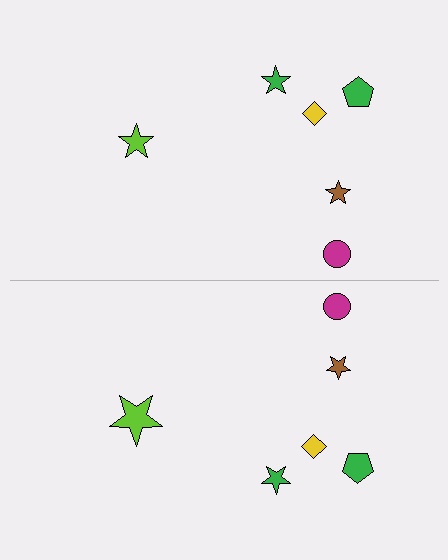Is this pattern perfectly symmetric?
No, the pattern is not perfectly symmetric. The lime star on the bottom side has a different size than its mirror counterpart.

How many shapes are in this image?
There are 12 shapes in this image.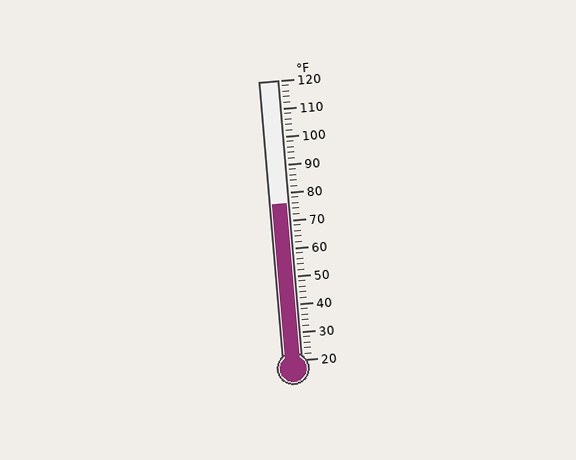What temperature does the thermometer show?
The thermometer shows approximately 76°F.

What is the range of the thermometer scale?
The thermometer scale ranges from 20°F to 120°F.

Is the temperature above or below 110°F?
The temperature is below 110°F.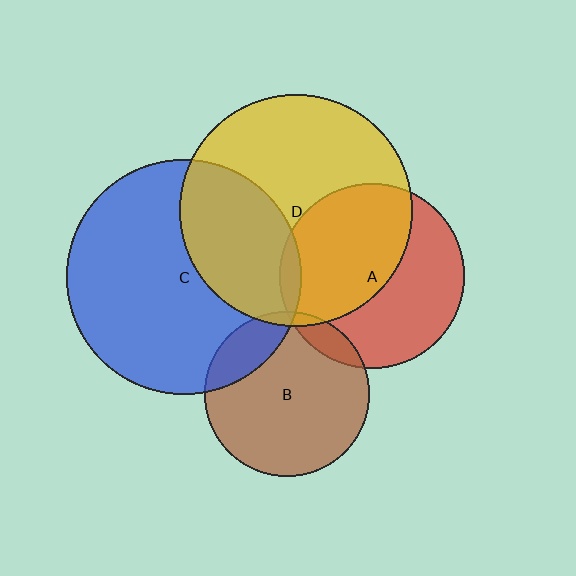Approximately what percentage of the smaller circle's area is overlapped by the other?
Approximately 5%.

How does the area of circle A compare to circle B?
Approximately 1.3 times.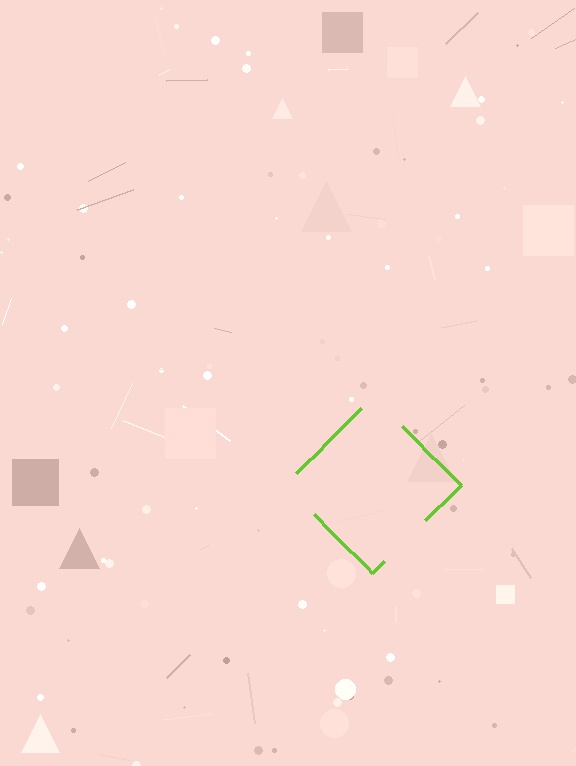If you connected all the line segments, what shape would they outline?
They would outline a diamond.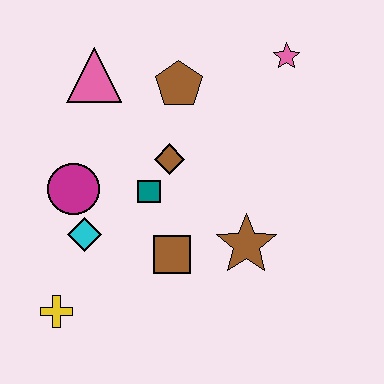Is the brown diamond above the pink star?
No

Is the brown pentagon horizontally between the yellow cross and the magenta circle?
No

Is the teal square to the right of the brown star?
No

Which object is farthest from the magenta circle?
The pink star is farthest from the magenta circle.